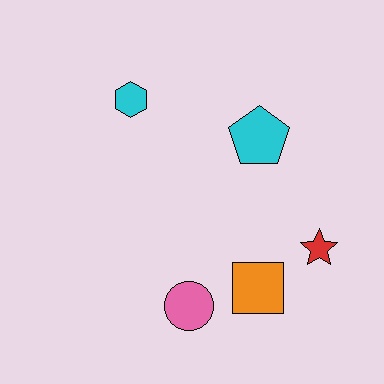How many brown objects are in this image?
There are no brown objects.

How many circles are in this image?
There is 1 circle.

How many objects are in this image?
There are 5 objects.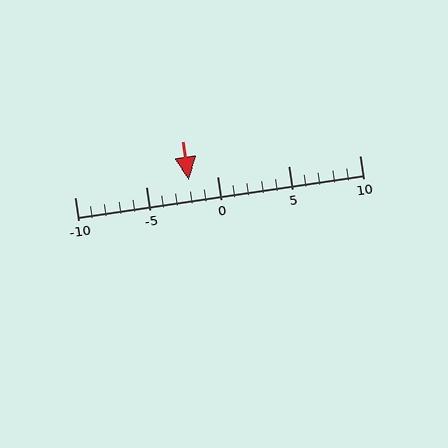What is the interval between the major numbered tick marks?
The major tick marks are spaced 5 units apart.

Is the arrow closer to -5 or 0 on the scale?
The arrow is closer to 0.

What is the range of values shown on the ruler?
The ruler shows values from -10 to 10.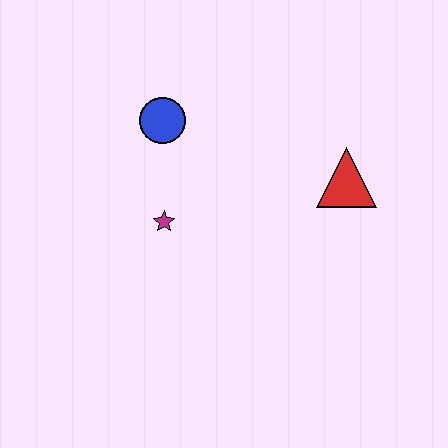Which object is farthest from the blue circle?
The red triangle is farthest from the blue circle.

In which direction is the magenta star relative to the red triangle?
The magenta star is to the left of the red triangle.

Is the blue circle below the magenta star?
No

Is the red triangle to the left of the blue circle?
No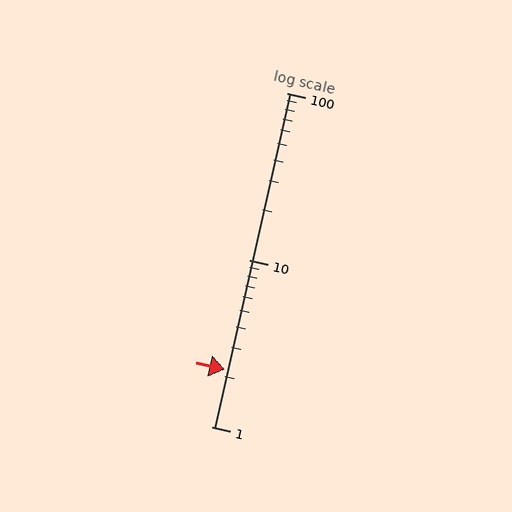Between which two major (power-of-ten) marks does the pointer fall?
The pointer is between 1 and 10.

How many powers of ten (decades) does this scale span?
The scale spans 2 decades, from 1 to 100.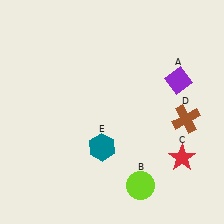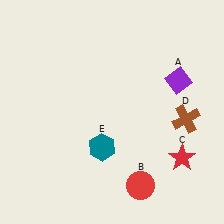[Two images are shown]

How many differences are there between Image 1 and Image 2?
There is 1 difference between the two images.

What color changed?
The circle (B) changed from lime in Image 1 to red in Image 2.